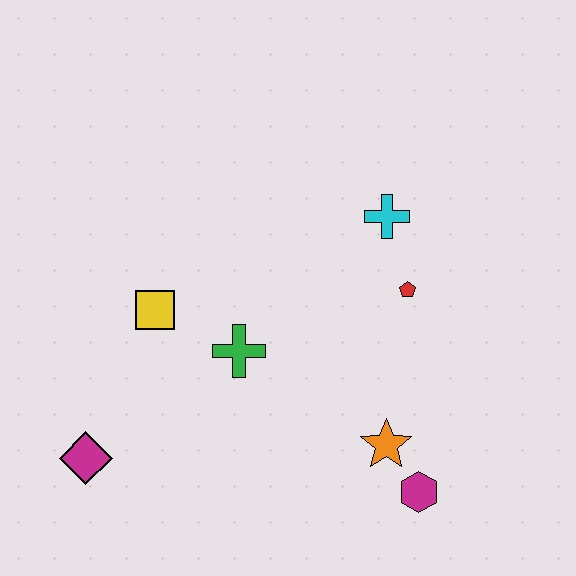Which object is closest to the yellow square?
The green cross is closest to the yellow square.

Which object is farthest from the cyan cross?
The magenta diamond is farthest from the cyan cross.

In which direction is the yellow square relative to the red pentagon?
The yellow square is to the left of the red pentagon.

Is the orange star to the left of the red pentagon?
Yes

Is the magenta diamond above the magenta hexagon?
Yes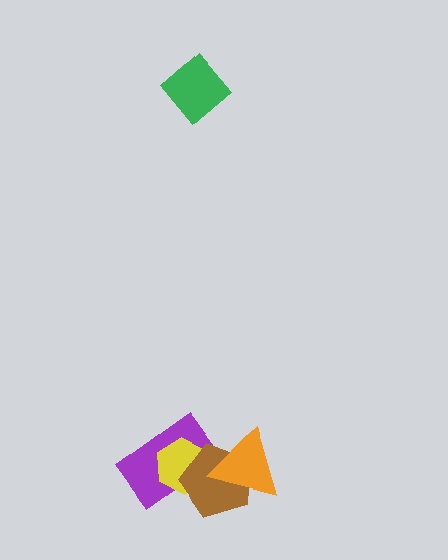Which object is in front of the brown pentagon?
The orange triangle is in front of the brown pentagon.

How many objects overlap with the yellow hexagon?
2 objects overlap with the yellow hexagon.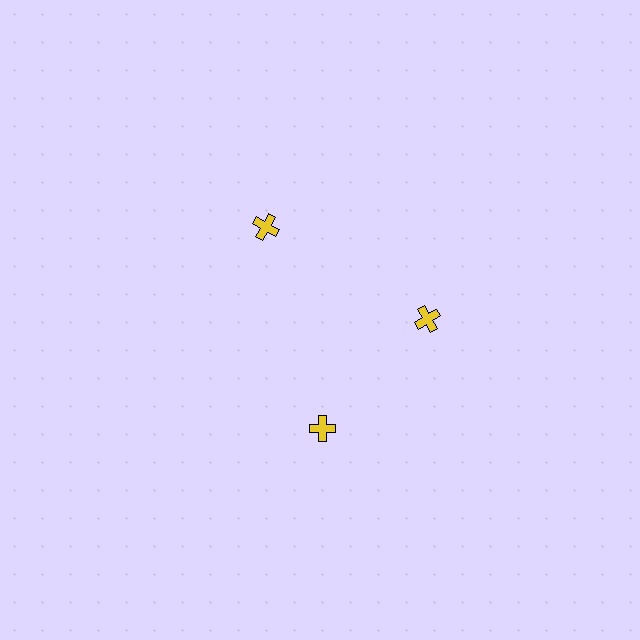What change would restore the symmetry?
The symmetry would be restored by rotating it back into even spacing with its neighbors so that all 3 crosses sit at equal angles and equal distance from the center.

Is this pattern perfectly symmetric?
No. The 3 yellow crosses are arranged in a ring, but one element near the 7 o'clock position is rotated out of alignment along the ring, breaking the 3-fold rotational symmetry.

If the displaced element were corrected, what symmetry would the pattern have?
It would have 3-fold rotational symmetry — the pattern would map onto itself every 120 degrees.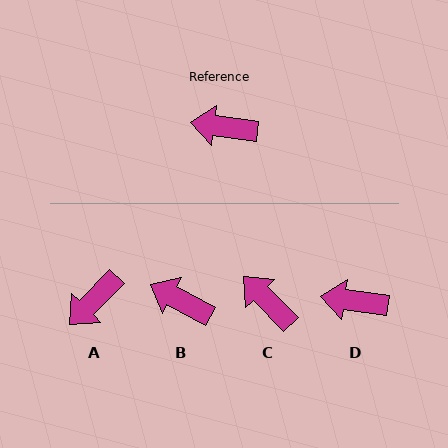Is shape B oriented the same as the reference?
No, it is off by about 20 degrees.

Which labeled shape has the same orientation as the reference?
D.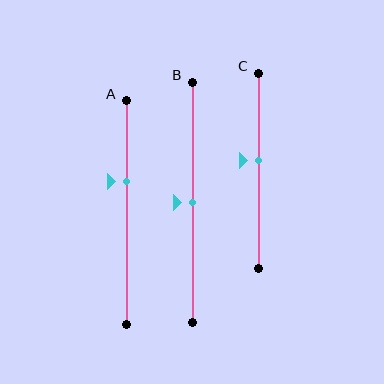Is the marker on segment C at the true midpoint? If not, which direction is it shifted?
No, the marker on segment C is shifted upward by about 5% of the segment length.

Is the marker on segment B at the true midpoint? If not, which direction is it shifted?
Yes, the marker on segment B is at the true midpoint.